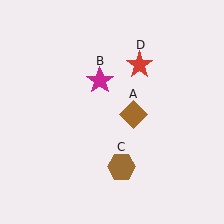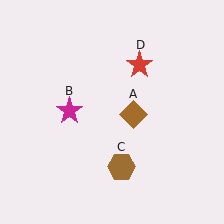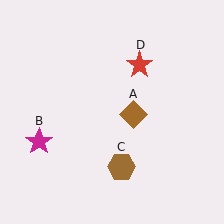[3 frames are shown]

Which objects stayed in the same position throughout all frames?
Brown diamond (object A) and brown hexagon (object C) and red star (object D) remained stationary.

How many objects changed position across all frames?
1 object changed position: magenta star (object B).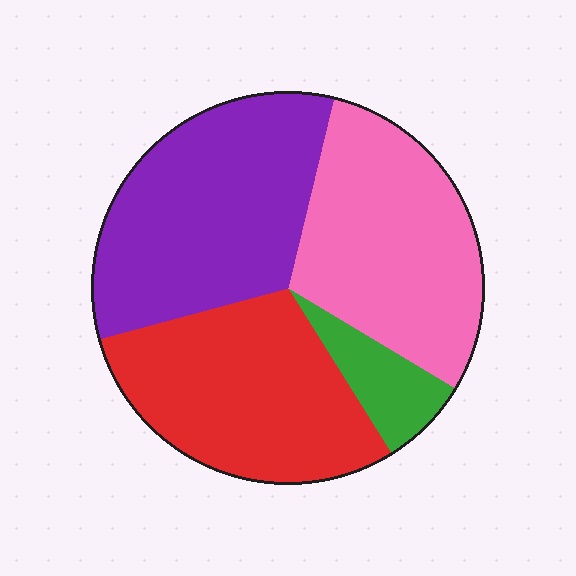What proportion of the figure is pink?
Pink takes up between a quarter and a half of the figure.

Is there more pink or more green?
Pink.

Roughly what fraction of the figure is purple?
Purple takes up between a sixth and a third of the figure.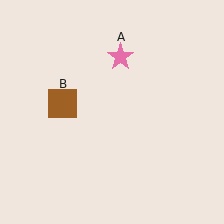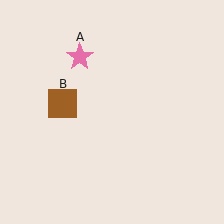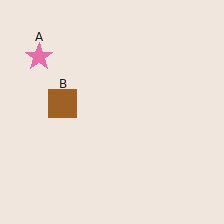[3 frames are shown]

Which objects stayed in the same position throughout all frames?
Brown square (object B) remained stationary.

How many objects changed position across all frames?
1 object changed position: pink star (object A).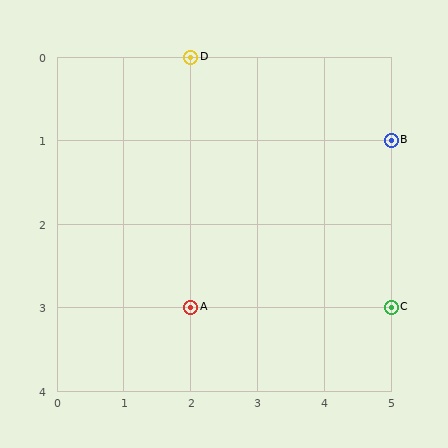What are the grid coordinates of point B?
Point B is at grid coordinates (5, 1).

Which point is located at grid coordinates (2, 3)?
Point A is at (2, 3).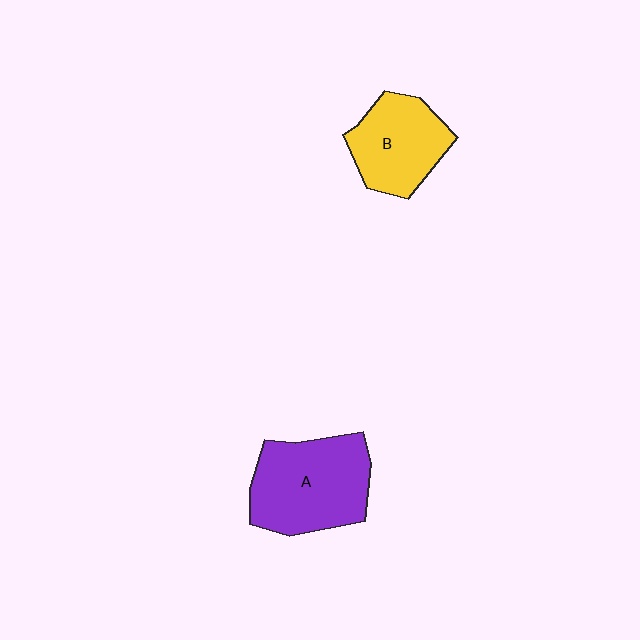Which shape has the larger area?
Shape A (purple).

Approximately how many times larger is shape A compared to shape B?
Approximately 1.3 times.